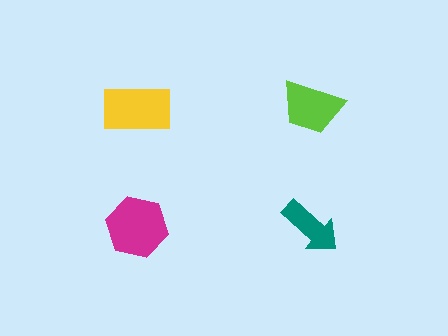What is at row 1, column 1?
A yellow rectangle.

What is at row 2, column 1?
A magenta hexagon.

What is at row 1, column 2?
A lime trapezoid.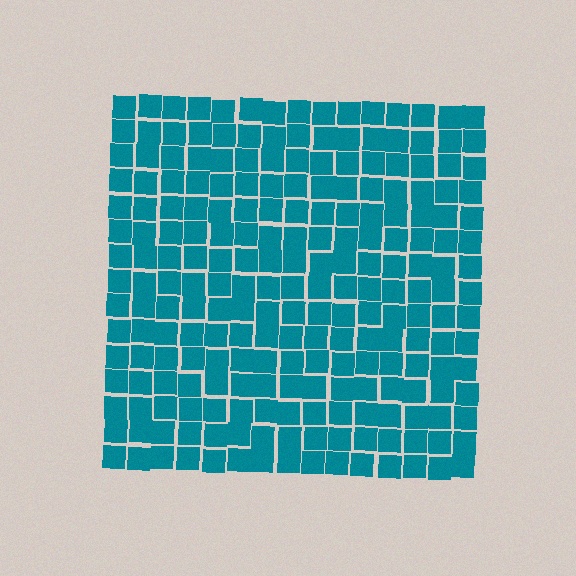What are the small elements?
The small elements are squares.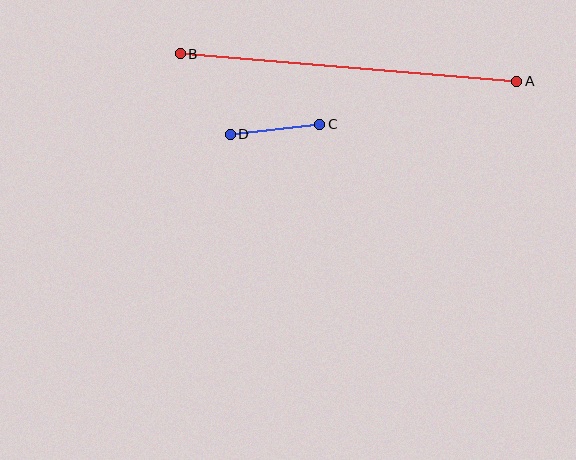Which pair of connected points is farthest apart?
Points A and B are farthest apart.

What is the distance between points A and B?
The distance is approximately 338 pixels.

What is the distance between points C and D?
The distance is approximately 90 pixels.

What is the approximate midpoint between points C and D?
The midpoint is at approximately (275, 129) pixels.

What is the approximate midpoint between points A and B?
The midpoint is at approximately (349, 67) pixels.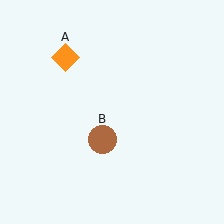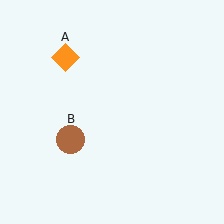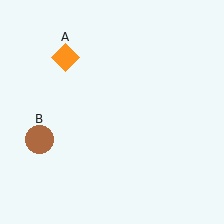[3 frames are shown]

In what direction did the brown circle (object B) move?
The brown circle (object B) moved left.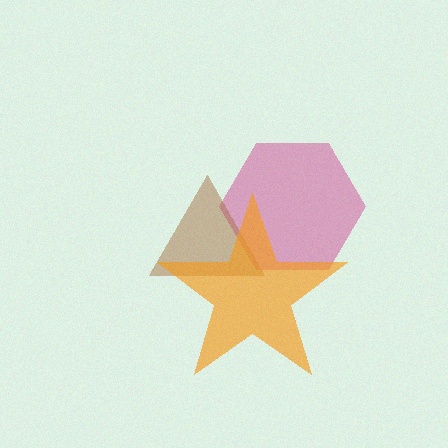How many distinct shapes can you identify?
There are 3 distinct shapes: a magenta hexagon, a brown triangle, an orange star.